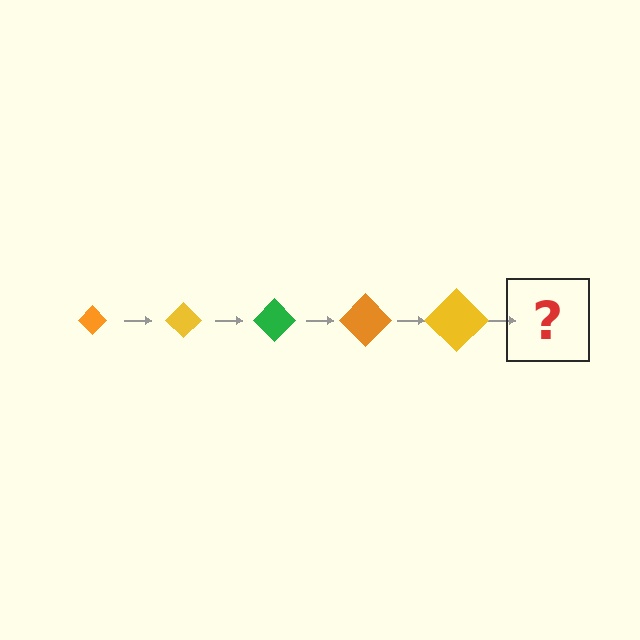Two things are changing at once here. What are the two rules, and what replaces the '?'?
The two rules are that the diamond grows larger each step and the color cycles through orange, yellow, and green. The '?' should be a green diamond, larger than the previous one.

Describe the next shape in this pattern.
It should be a green diamond, larger than the previous one.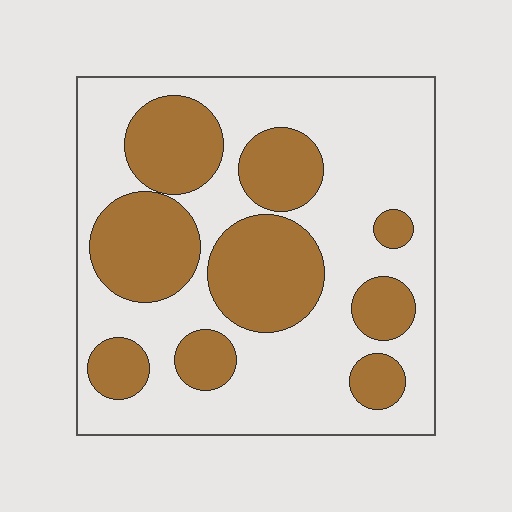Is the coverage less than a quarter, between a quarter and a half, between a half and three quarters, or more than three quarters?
Between a quarter and a half.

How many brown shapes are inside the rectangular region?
9.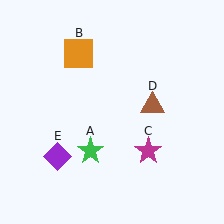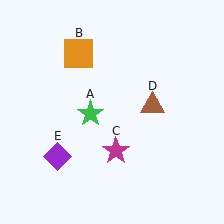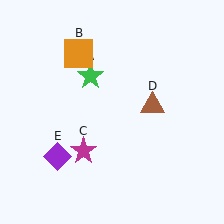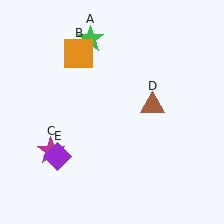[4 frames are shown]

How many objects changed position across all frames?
2 objects changed position: green star (object A), magenta star (object C).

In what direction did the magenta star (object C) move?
The magenta star (object C) moved left.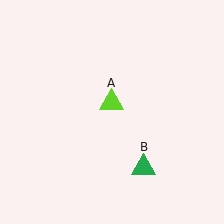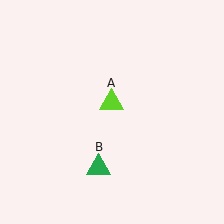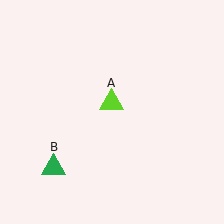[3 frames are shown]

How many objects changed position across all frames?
1 object changed position: green triangle (object B).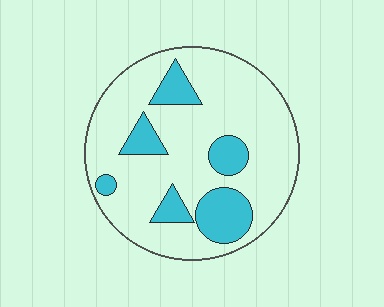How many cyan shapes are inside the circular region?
6.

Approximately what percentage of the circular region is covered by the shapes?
Approximately 20%.